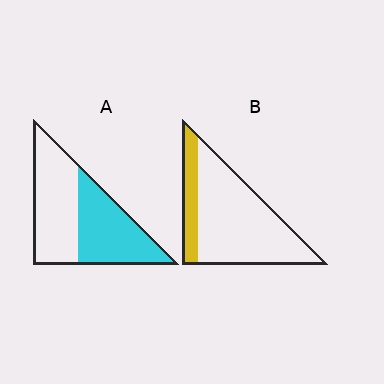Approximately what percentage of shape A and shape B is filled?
A is approximately 50% and B is approximately 20%.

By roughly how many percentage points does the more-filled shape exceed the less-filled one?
By roughly 25 percentage points (A over B).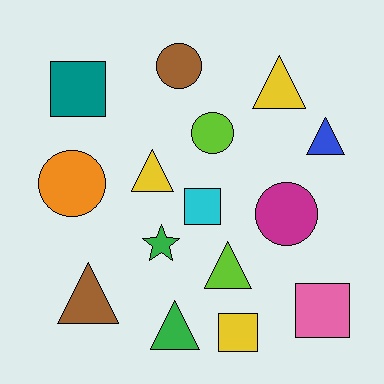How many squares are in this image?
There are 4 squares.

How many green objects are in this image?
There are 2 green objects.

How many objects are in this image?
There are 15 objects.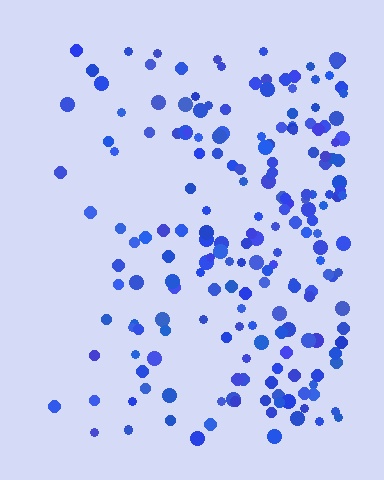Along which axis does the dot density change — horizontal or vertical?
Horizontal.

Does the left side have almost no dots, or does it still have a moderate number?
Still a moderate number, just noticeably fewer than the right.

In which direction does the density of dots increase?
From left to right, with the right side densest.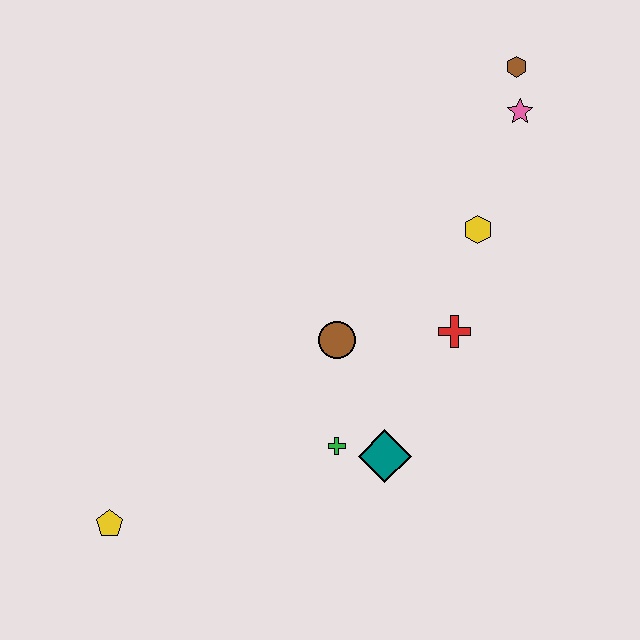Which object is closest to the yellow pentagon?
The green cross is closest to the yellow pentagon.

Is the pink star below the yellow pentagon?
No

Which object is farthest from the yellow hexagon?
The yellow pentagon is farthest from the yellow hexagon.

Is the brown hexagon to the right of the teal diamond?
Yes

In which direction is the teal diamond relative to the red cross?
The teal diamond is below the red cross.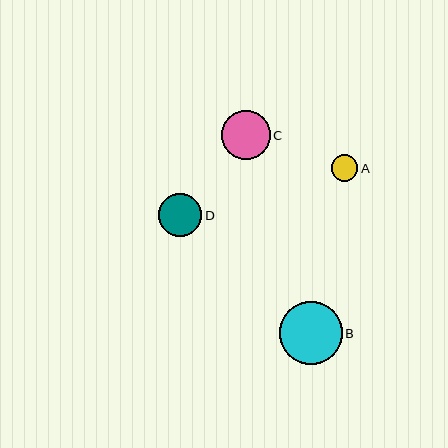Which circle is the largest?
Circle B is the largest with a size of approximately 63 pixels.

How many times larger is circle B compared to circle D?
Circle B is approximately 1.4 times the size of circle D.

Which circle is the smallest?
Circle A is the smallest with a size of approximately 27 pixels.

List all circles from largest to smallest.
From largest to smallest: B, C, D, A.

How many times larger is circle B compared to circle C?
Circle B is approximately 1.3 times the size of circle C.